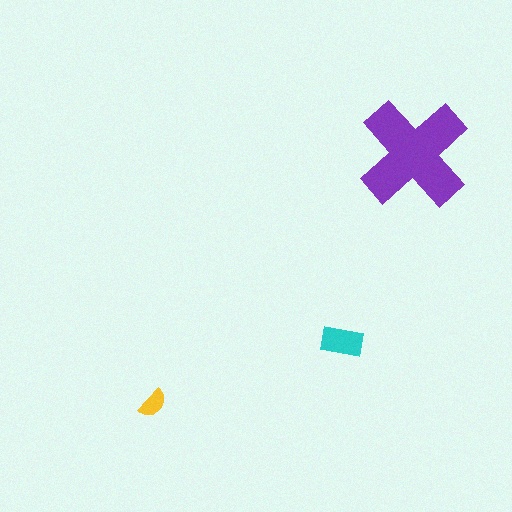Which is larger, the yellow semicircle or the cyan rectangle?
The cyan rectangle.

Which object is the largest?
The purple cross.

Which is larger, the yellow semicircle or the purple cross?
The purple cross.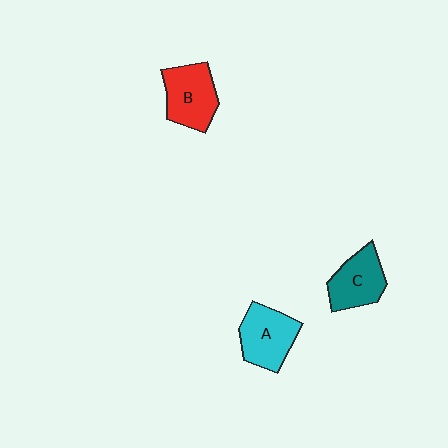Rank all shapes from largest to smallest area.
From largest to smallest: B (red), A (cyan), C (teal).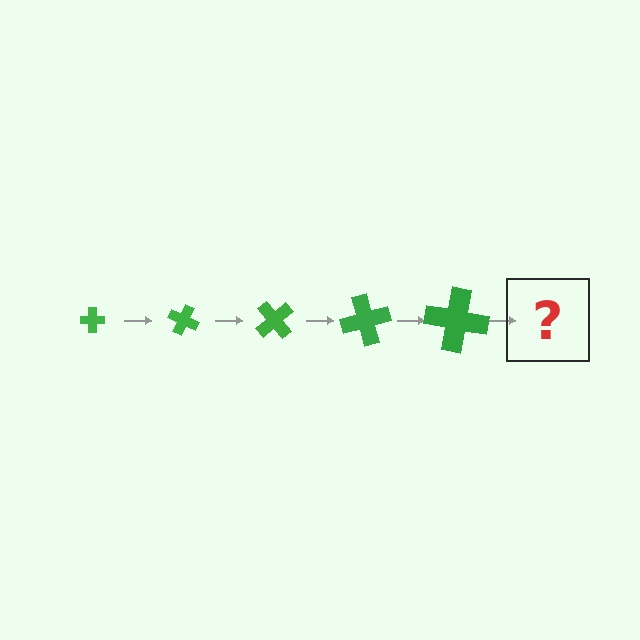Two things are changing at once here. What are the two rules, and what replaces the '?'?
The two rules are that the cross grows larger each step and it rotates 25 degrees each step. The '?' should be a cross, larger than the previous one and rotated 125 degrees from the start.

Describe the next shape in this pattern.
It should be a cross, larger than the previous one and rotated 125 degrees from the start.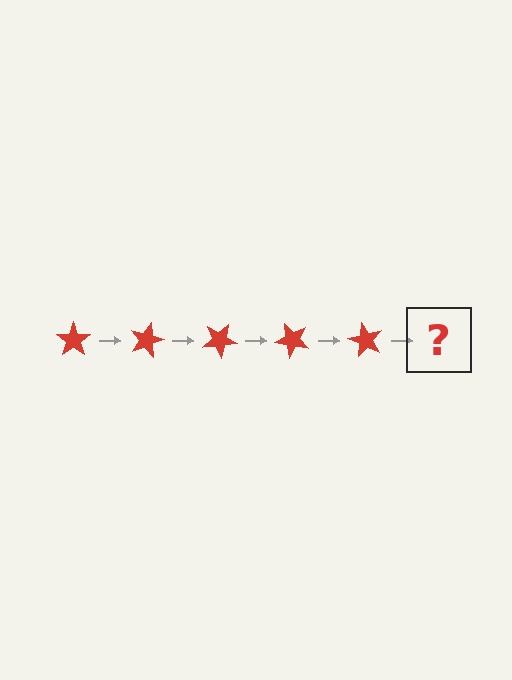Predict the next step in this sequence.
The next step is a red star rotated 75 degrees.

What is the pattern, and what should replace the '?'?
The pattern is that the star rotates 15 degrees each step. The '?' should be a red star rotated 75 degrees.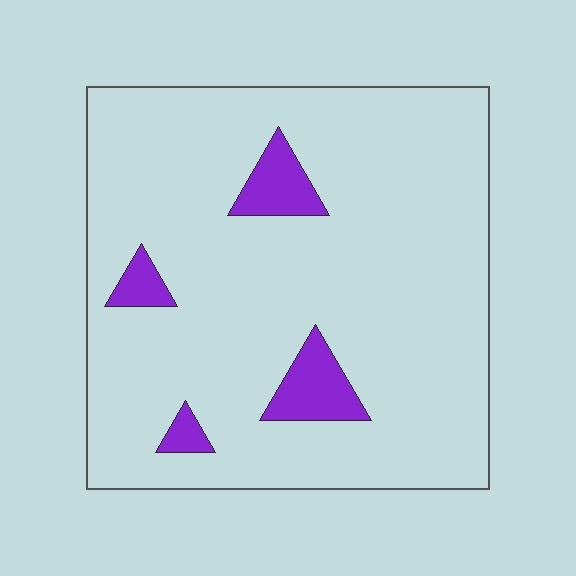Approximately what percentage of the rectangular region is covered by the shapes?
Approximately 10%.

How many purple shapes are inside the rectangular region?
4.